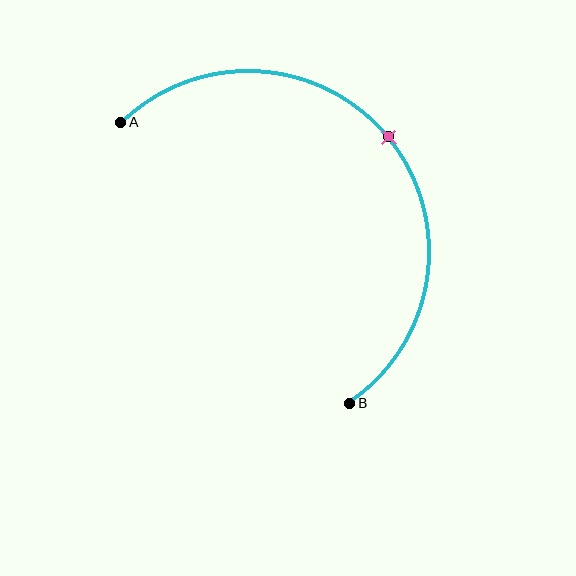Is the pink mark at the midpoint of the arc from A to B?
Yes. The pink mark lies on the arc at equal arc-length from both A and B — it is the arc midpoint.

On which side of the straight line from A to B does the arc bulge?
The arc bulges above and to the right of the straight line connecting A and B.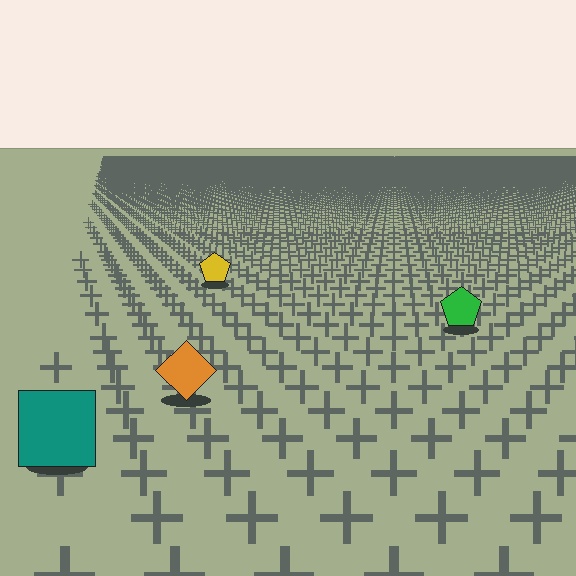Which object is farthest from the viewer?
The yellow pentagon is farthest from the viewer. It appears smaller and the ground texture around it is denser.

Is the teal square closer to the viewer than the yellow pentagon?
Yes. The teal square is closer — you can tell from the texture gradient: the ground texture is coarser near it.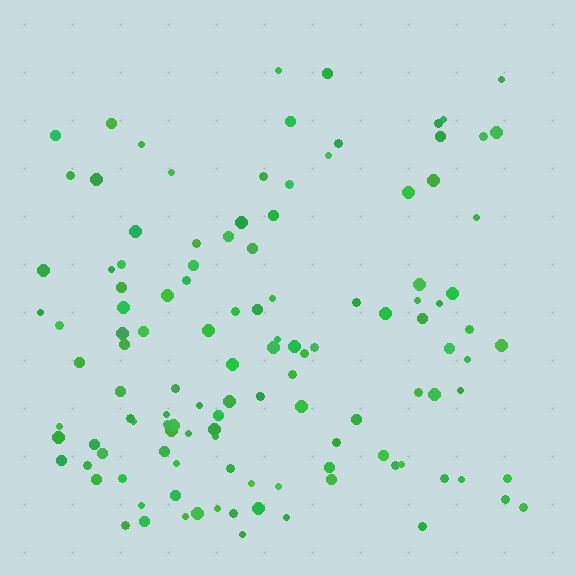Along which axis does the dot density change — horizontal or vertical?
Vertical.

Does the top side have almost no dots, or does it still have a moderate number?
Still a moderate number, just noticeably fewer than the bottom.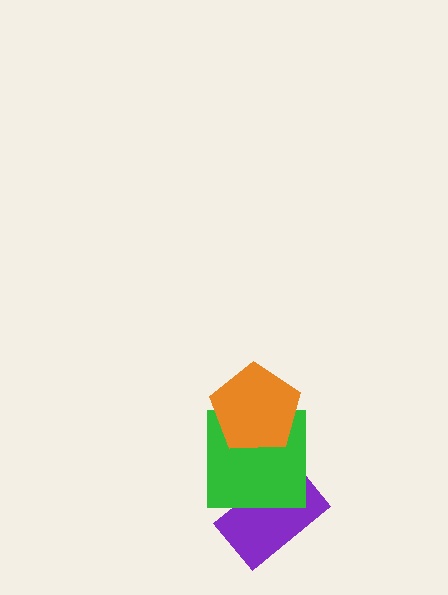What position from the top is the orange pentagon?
The orange pentagon is 1st from the top.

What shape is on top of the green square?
The orange pentagon is on top of the green square.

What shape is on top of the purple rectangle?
The green square is on top of the purple rectangle.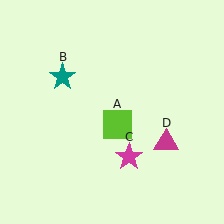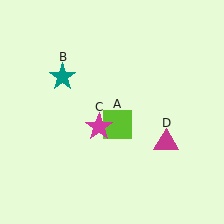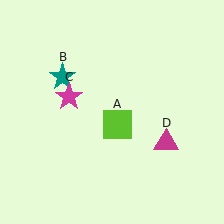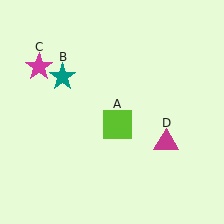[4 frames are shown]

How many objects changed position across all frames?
1 object changed position: magenta star (object C).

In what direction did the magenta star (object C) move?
The magenta star (object C) moved up and to the left.